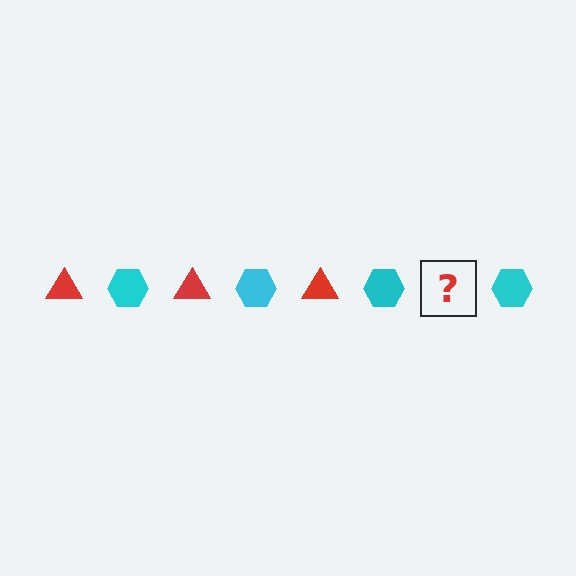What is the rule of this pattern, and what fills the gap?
The rule is that the pattern alternates between red triangle and cyan hexagon. The gap should be filled with a red triangle.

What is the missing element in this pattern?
The missing element is a red triangle.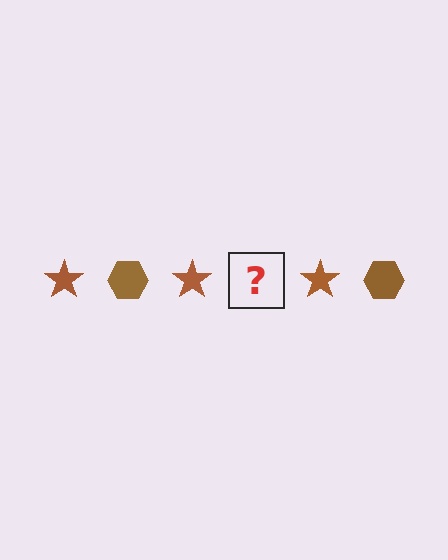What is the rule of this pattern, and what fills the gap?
The rule is that the pattern cycles through star, hexagon shapes in brown. The gap should be filled with a brown hexagon.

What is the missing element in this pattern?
The missing element is a brown hexagon.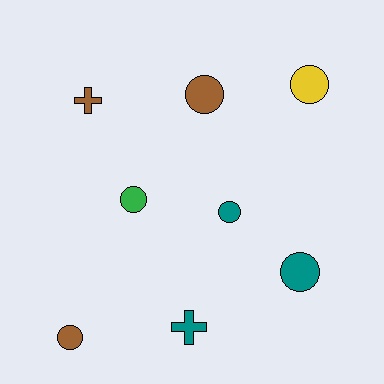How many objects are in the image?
There are 8 objects.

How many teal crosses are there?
There is 1 teal cross.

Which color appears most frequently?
Brown, with 3 objects.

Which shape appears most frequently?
Circle, with 6 objects.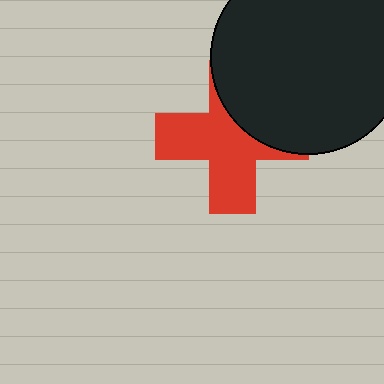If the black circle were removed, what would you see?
You would see the complete red cross.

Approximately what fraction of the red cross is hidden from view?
Roughly 38% of the red cross is hidden behind the black circle.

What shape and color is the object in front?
The object in front is a black circle.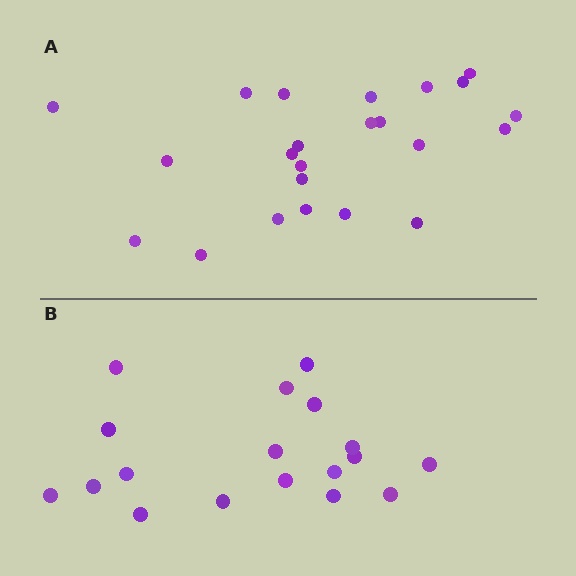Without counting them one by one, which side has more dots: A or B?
Region A (the top region) has more dots.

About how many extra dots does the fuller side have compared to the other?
Region A has about 5 more dots than region B.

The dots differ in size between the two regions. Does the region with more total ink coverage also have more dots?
No. Region B has more total ink coverage because its dots are larger, but region A actually contains more individual dots. Total area can be misleading — the number of items is what matters here.